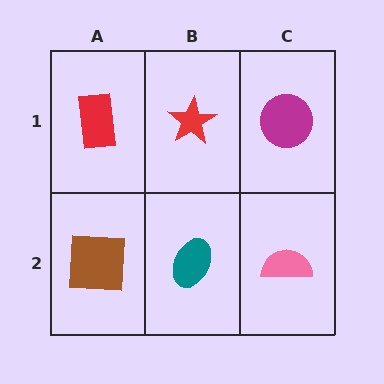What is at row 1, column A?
A red rectangle.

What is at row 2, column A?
A brown square.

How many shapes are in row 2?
3 shapes.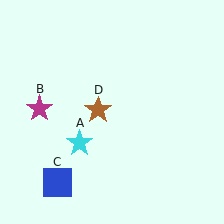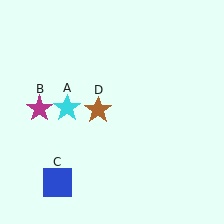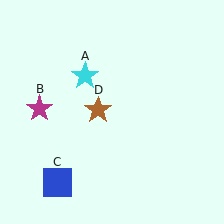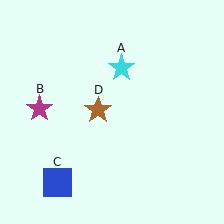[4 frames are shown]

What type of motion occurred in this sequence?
The cyan star (object A) rotated clockwise around the center of the scene.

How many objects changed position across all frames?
1 object changed position: cyan star (object A).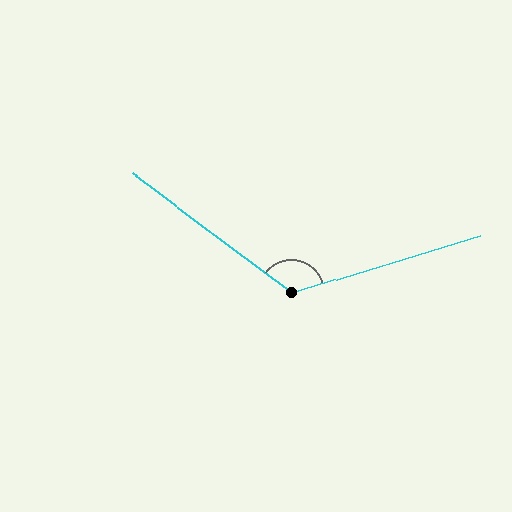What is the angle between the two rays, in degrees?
Approximately 126 degrees.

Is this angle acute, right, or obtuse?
It is obtuse.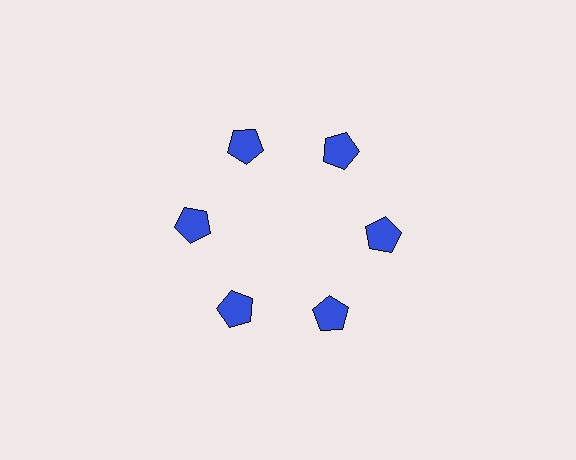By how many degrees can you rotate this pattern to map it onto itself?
The pattern maps onto itself every 60 degrees of rotation.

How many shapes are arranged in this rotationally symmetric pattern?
There are 6 shapes, arranged in 6 groups of 1.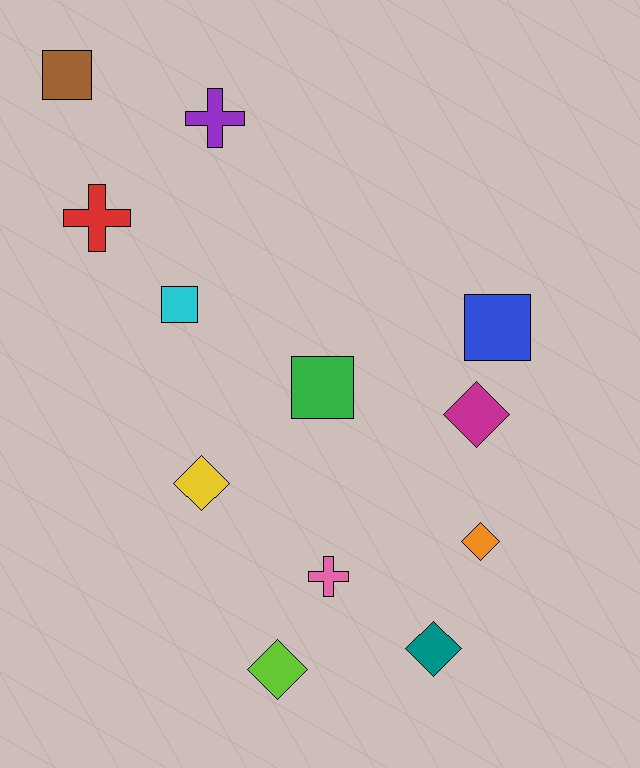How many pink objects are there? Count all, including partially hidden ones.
There is 1 pink object.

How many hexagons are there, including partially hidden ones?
There are no hexagons.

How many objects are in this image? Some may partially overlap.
There are 12 objects.